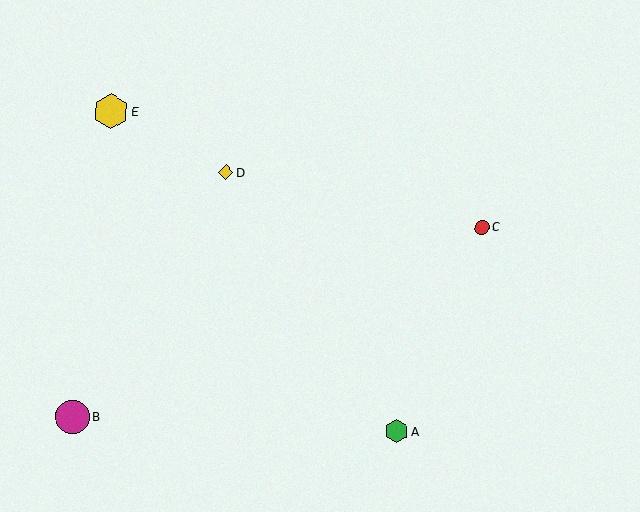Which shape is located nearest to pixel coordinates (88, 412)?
The magenta circle (labeled B) at (73, 416) is nearest to that location.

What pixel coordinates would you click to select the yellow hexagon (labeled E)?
Click at (111, 111) to select the yellow hexagon E.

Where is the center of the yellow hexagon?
The center of the yellow hexagon is at (111, 111).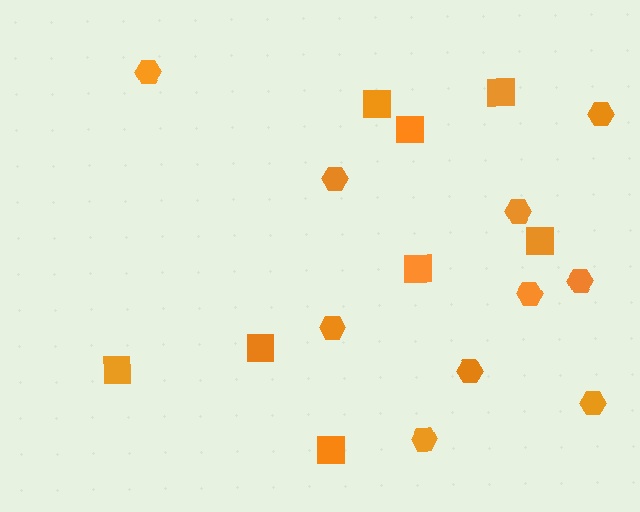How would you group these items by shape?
There are 2 groups: one group of hexagons (10) and one group of squares (8).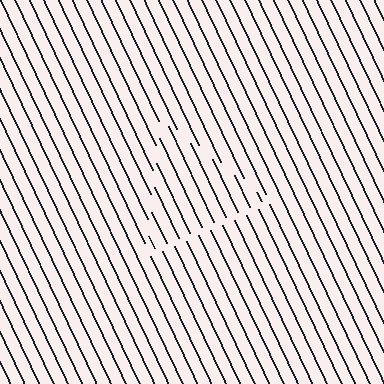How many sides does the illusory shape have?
3 sides — the line-ends trace a triangle.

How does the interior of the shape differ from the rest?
The interior of the shape contains the same grating, shifted by half a period — the contour is defined by the phase discontinuity where line-ends from the inner and outer gratings abut.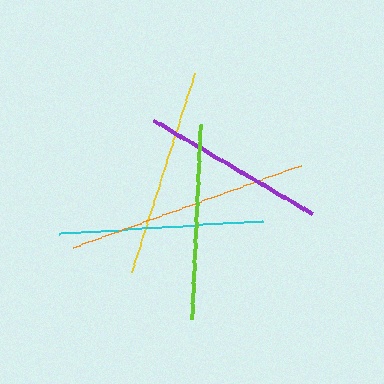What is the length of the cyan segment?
The cyan segment is approximately 203 pixels long.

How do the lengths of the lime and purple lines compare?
The lime and purple lines are approximately the same length.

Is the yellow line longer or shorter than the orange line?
The orange line is longer than the yellow line.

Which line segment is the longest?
The orange line is the longest at approximately 243 pixels.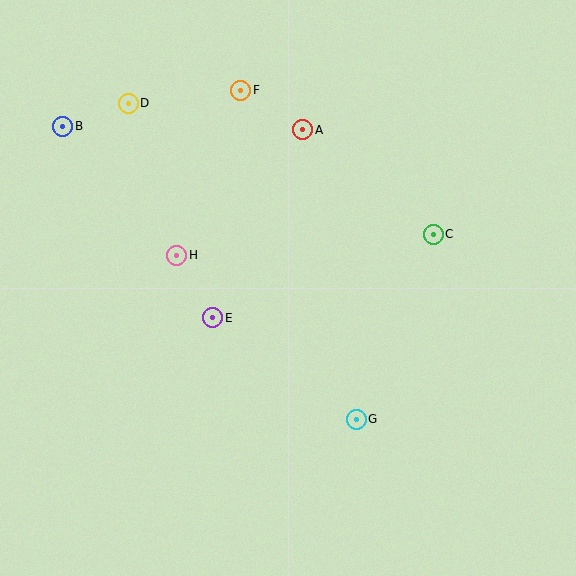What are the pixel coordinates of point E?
Point E is at (213, 318).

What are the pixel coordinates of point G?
Point G is at (356, 419).